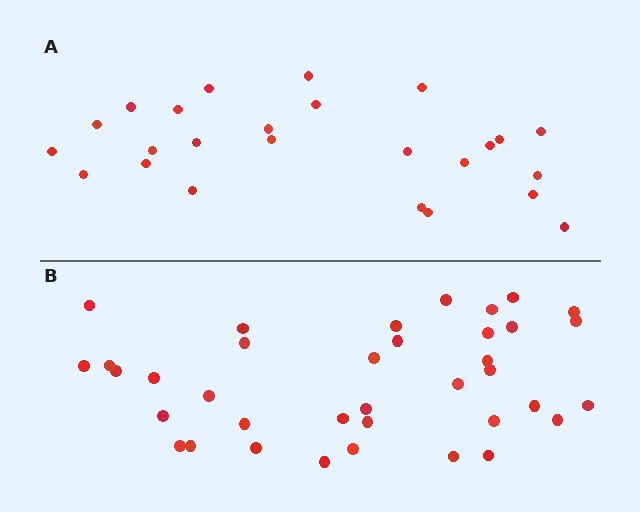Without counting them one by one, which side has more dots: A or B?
Region B (the bottom region) has more dots.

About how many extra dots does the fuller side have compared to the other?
Region B has roughly 12 or so more dots than region A.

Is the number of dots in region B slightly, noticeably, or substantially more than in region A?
Region B has substantially more. The ratio is roughly 1.5 to 1.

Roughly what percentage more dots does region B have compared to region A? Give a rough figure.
About 50% more.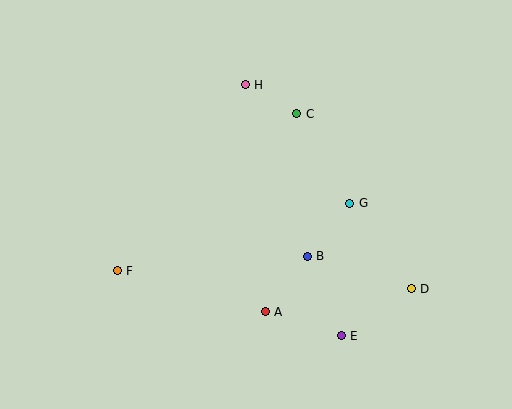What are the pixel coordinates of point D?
Point D is at (411, 289).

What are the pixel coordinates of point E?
Point E is at (341, 336).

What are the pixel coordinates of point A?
Point A is at (265, 312).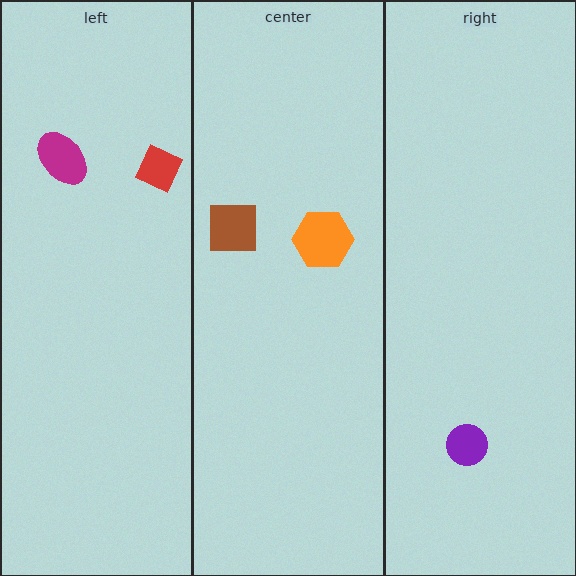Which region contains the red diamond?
The left region.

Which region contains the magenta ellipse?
The left region.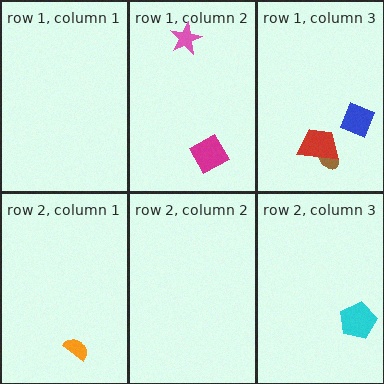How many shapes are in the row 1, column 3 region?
3.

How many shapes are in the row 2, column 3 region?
1.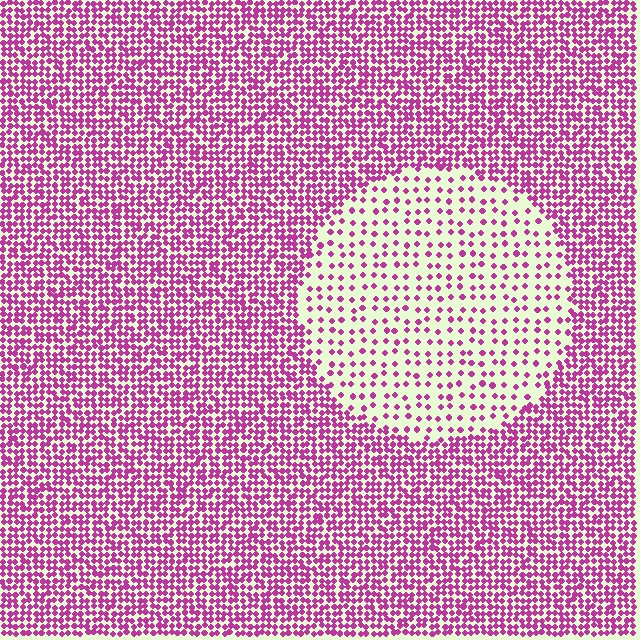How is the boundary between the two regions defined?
The boundary is defined by a change in element density (approximately 2.8x ratio). All elements are the same color, size, and shape.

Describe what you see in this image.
The image contains small magenta elements arranged at two different densities. A circle-shaped region is visible where the elements are less densely packed than the surrounding area.